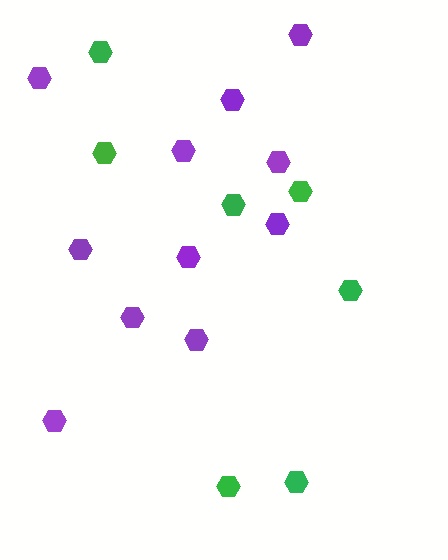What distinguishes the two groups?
There are 2 groups: one group of green hexagons (7) and one group of purple hexagons (11).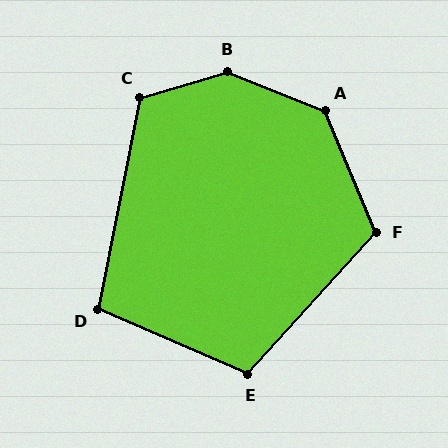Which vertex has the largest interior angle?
B, at approximately 142 degrees.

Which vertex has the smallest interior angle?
D, at approximately 102 degrees.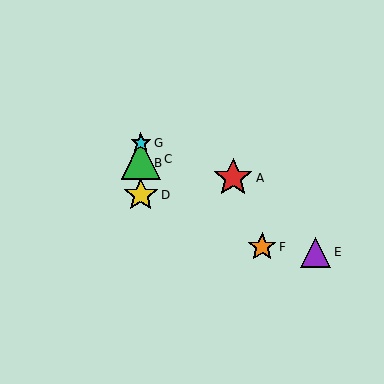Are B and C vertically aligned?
Yes, both are at x≈141.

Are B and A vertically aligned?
No, B is at x≈141 and A is at x≈233.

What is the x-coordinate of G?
Object G is at x≈141.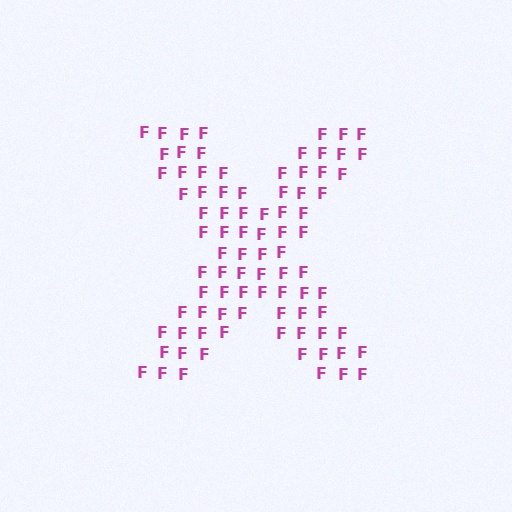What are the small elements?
The small elements are letter F's.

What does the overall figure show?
The overall figure shows the letter X.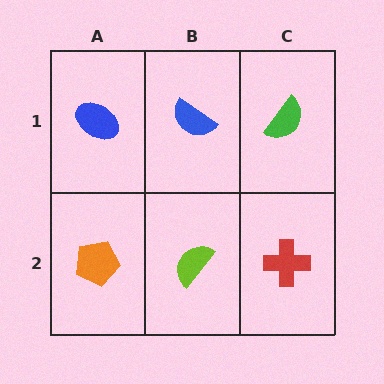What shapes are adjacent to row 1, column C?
A red cross (row 2, column C), a blue semicircle (row 1, column B).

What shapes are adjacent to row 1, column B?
A lime semicircle (row 2, column B), a blue ellipse (row 1, column A), a green semicircle (row 1, column C).